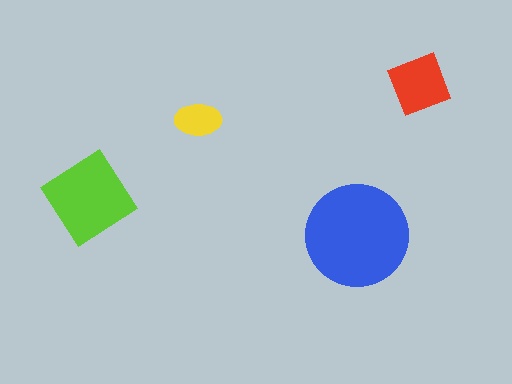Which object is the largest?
The blue circle.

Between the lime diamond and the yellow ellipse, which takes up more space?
The lime diamond.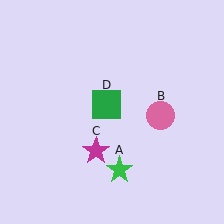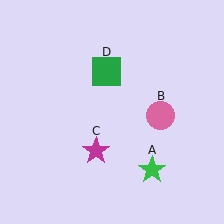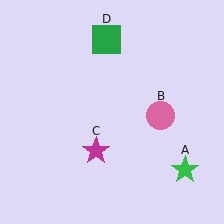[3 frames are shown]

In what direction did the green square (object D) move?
The green square (object D) moved up.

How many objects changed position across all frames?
2 objects changed position: green star (object A), green square (object D).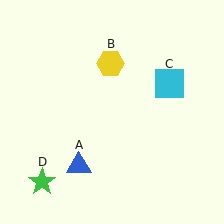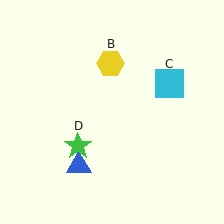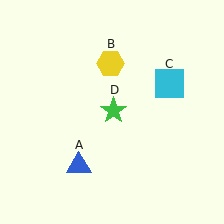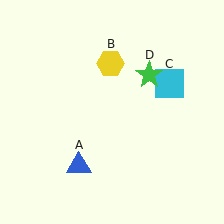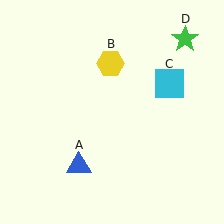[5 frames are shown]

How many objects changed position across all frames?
1 object changed position: green star (object D).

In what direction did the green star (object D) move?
The green star (object D) moved up and to the right.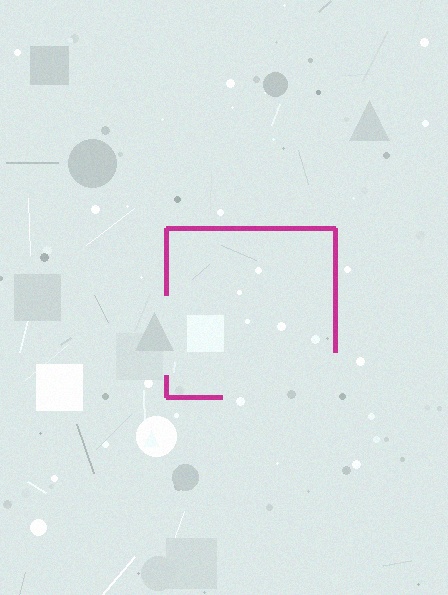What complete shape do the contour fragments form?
The contour fragments form a square.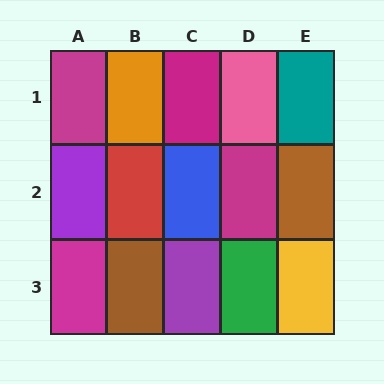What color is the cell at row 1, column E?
Teal.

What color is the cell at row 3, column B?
Brown.